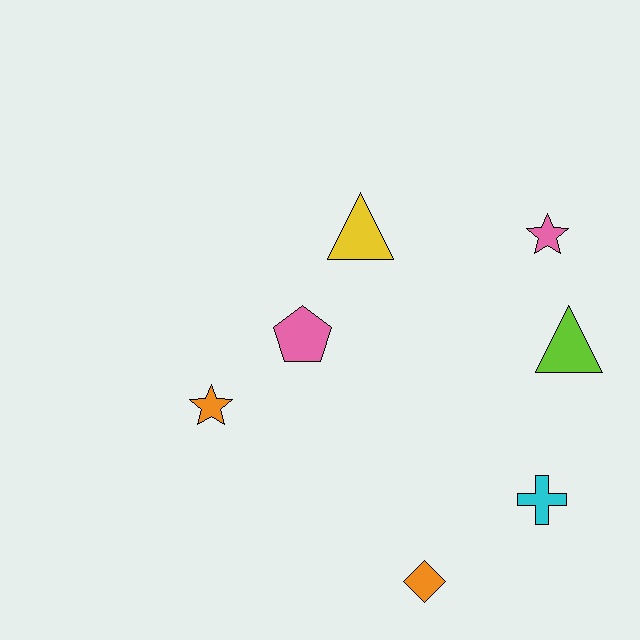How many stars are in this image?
There are 2 stars.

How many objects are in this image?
There are 7 objects.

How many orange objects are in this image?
There are 2 orange objects.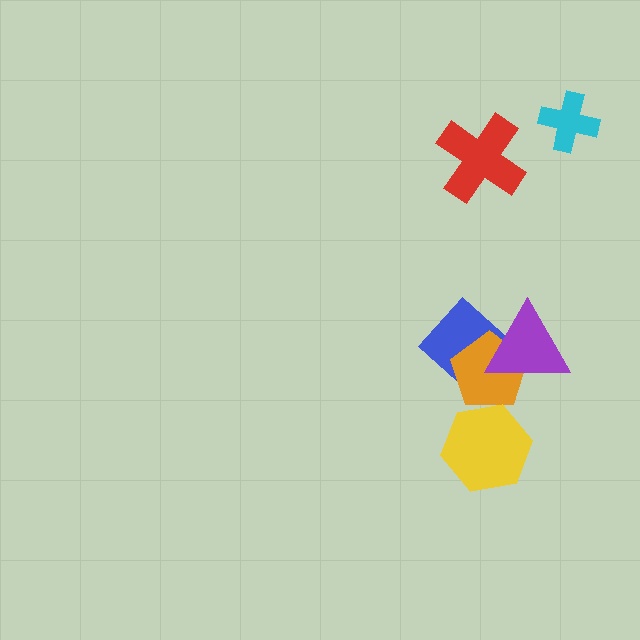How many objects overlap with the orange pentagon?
3 objects overlap with the orange pentagon.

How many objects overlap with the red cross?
0 objects overlap with the red cross.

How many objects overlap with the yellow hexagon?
1 object overlaps with the yellow hexagon.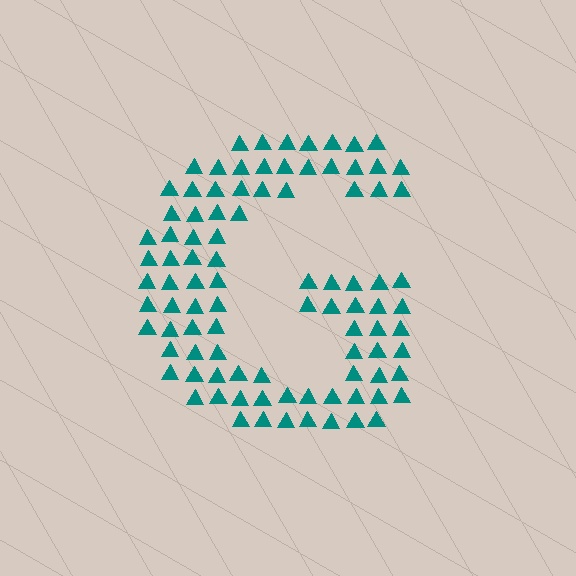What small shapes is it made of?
It is made of small triangles.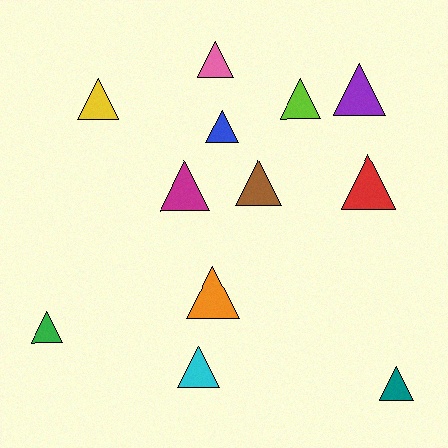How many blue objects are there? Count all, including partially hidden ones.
There is 1 blue object.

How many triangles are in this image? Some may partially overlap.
There are 12 triangles.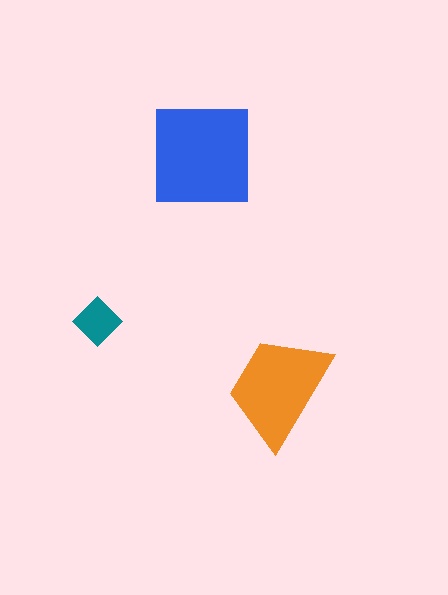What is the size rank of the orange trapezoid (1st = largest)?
2nd.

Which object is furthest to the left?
The teal diamond is leftmost.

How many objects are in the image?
There are 3 objects in the image.